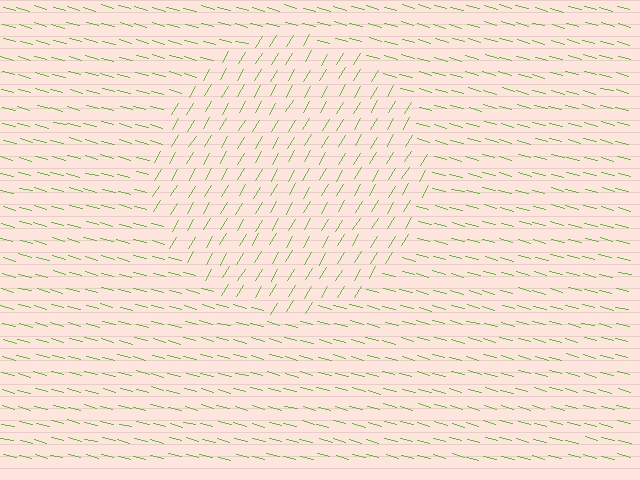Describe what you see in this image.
The image is filled with small lime line segments. A circle region in the image has lines oriented differently from the surrounding lines, creating a visible texture boundary.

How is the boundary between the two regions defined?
The boundary is defined purely by a change in line orientation (approximately 74 degrees difference). All lines are the same color and thickness.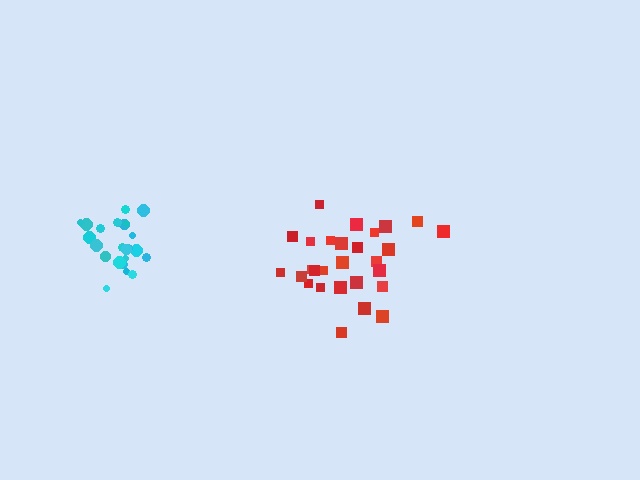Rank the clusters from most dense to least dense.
cyan, red.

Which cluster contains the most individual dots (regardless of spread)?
Red (28).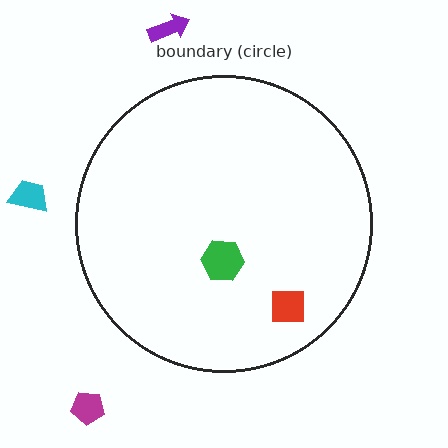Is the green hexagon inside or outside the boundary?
Inside.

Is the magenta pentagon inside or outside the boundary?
Outside.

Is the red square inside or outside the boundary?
Inside.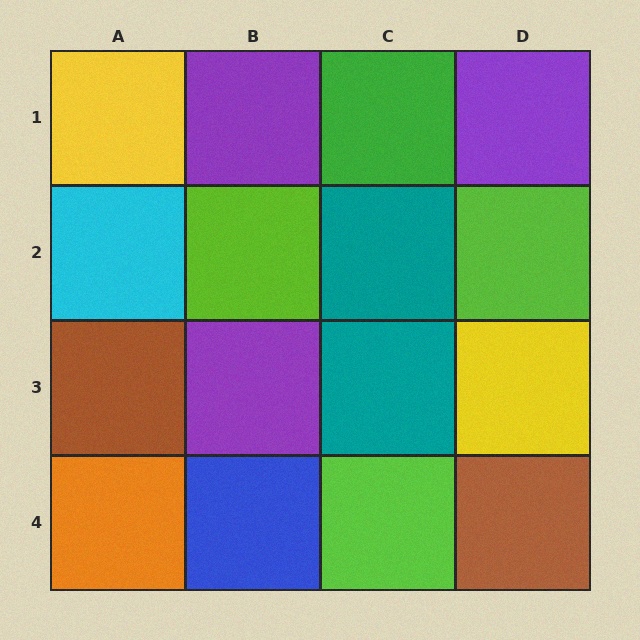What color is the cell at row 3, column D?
Yellow.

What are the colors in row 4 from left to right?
Orange, blue, lime, brown.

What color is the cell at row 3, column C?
Teal.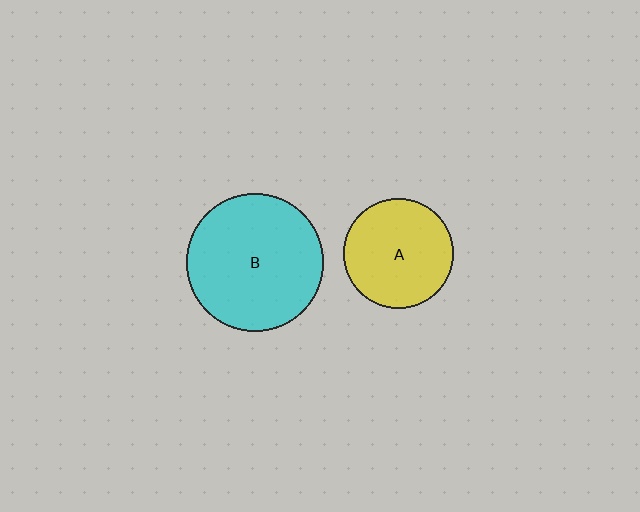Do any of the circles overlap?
No, none of the circles overlap.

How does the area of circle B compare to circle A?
Approximately 1.6 times.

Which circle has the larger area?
Circle B (cyan).